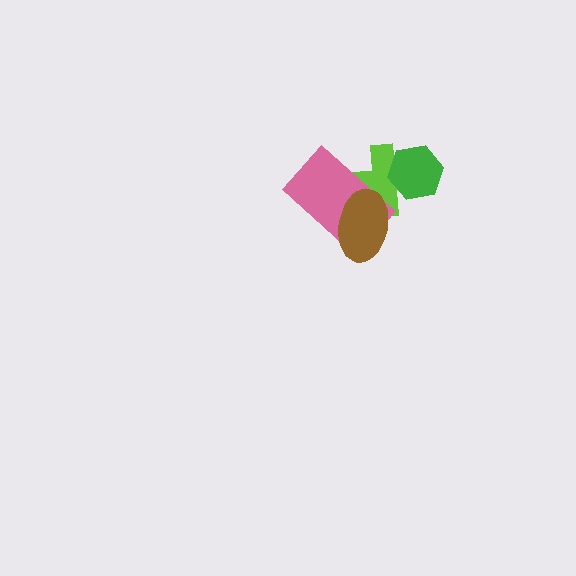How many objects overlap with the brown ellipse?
2 objects overlap with the brown ellipse.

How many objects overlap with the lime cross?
3 objects overlap with the lime cross.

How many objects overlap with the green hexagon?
1 object overlaps with the green hexagon.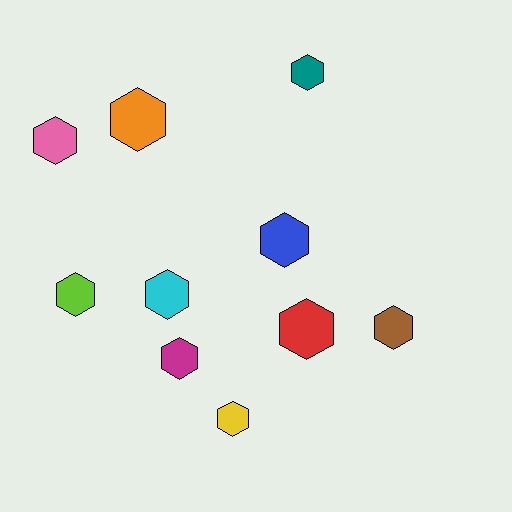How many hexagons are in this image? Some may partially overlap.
There are 10 hexagons.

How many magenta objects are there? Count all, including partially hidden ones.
There is 1 magenta object.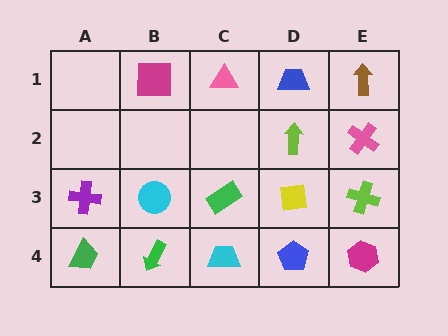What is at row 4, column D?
A blue pentagon.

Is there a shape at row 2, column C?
No, that cell is empty.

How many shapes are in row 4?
5 shapes.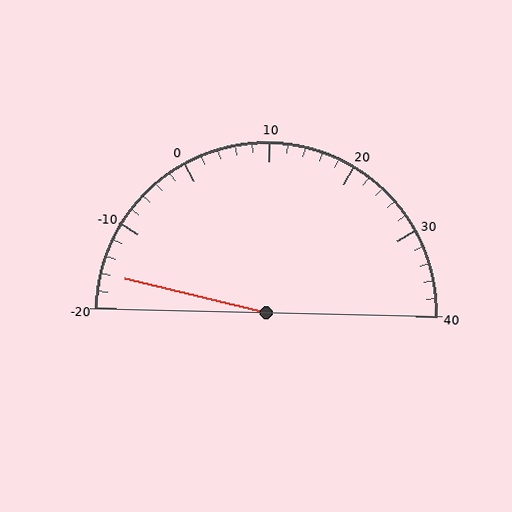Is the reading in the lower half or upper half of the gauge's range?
The reading is in the lower half of the range (-20 to 40).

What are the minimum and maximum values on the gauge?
The gauge ranges from -20 to 40.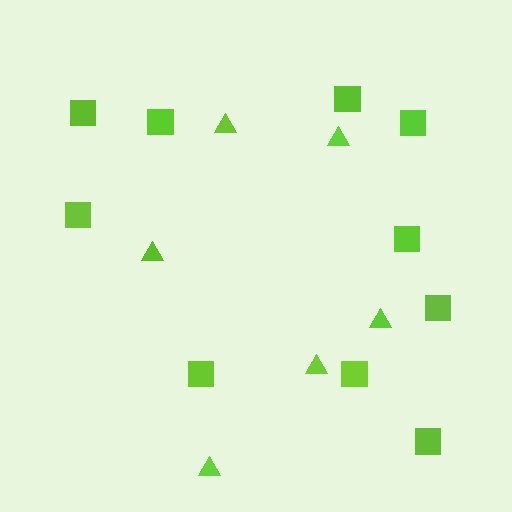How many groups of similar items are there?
There are 2 groups: one group of triangles (6) and one group of squares (10).